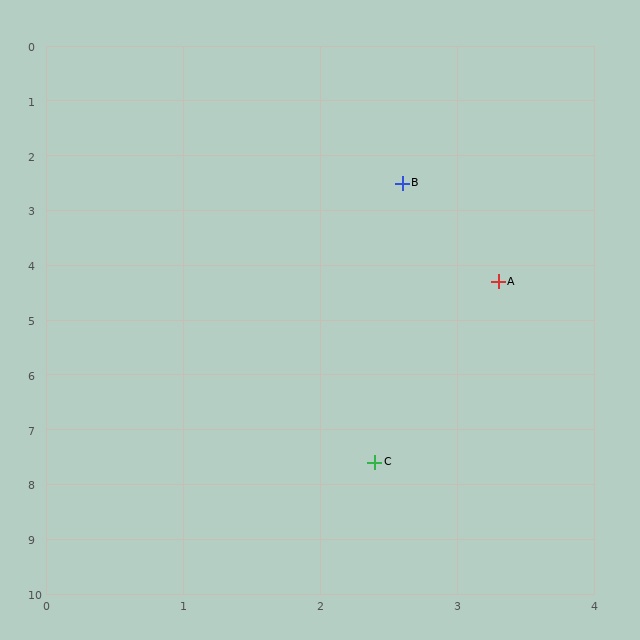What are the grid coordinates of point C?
Point C is at approximately (2.4, 7.6).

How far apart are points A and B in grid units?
Points A and B are about 1.9 grid units apart.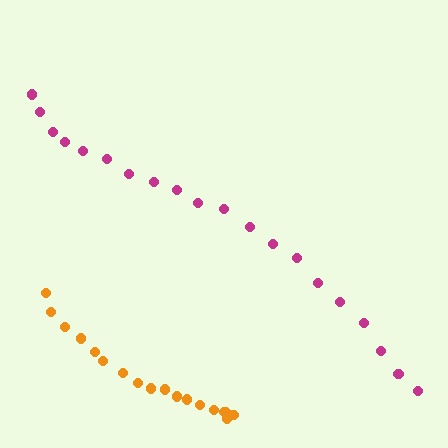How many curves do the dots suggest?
There are 2 distinct paths.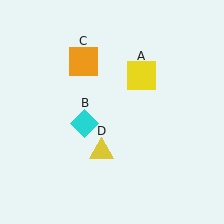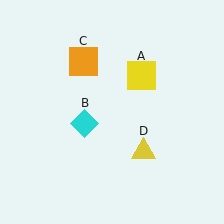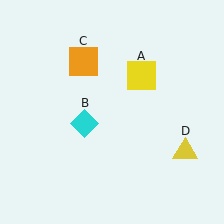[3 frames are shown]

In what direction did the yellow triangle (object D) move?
The yellow triangle (object D) moved right.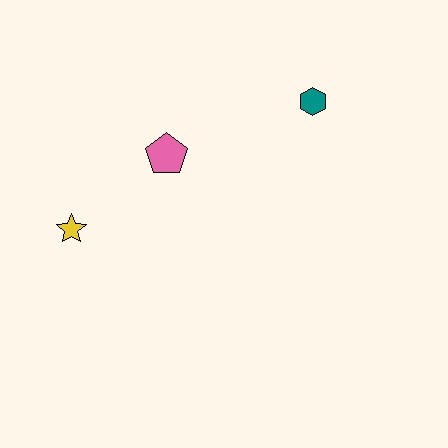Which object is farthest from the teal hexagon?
The yellow star is farthest from the teal hexagon.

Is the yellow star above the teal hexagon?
No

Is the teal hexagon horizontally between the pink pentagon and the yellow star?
No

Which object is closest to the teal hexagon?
The pink pentagon is closest to the teal hexagon.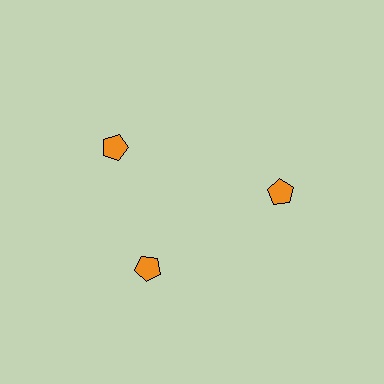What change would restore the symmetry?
The symmetry would be restored by rotating it back into even spacing with its neighbors so that all 3 pentagons sit at equal angles and equal distance from the center.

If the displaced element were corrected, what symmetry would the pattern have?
It would have 3-fold rotational symmetry — the pattern would map onto itself every 120 degrees.